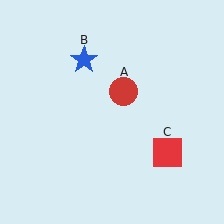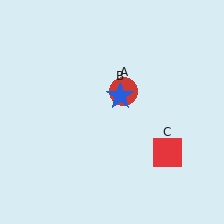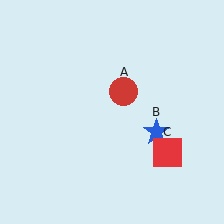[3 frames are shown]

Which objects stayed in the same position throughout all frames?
Red circle (object A) and red square (object C) remained stationary.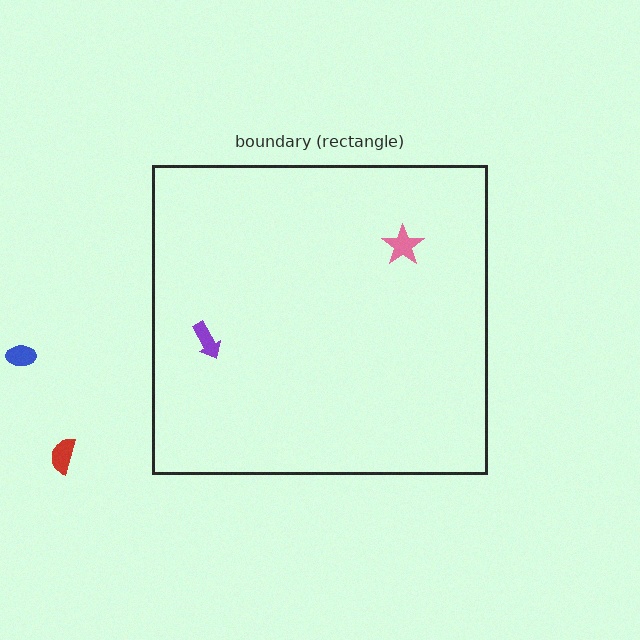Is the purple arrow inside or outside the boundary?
Inside.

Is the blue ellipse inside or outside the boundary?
Outside.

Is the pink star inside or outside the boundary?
Inside.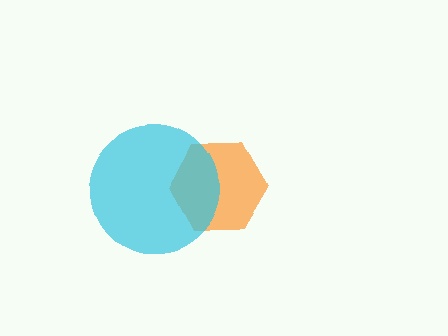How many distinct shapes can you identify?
There are 2 distinct shapes: an orange hexagon, a cyan circle.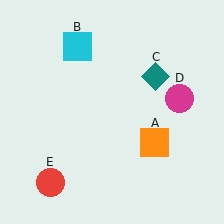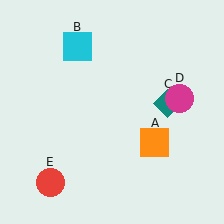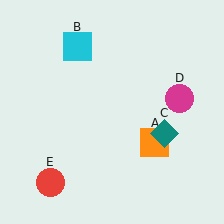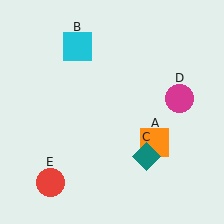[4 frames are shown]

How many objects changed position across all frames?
1 object changed position: teal diamond (object C).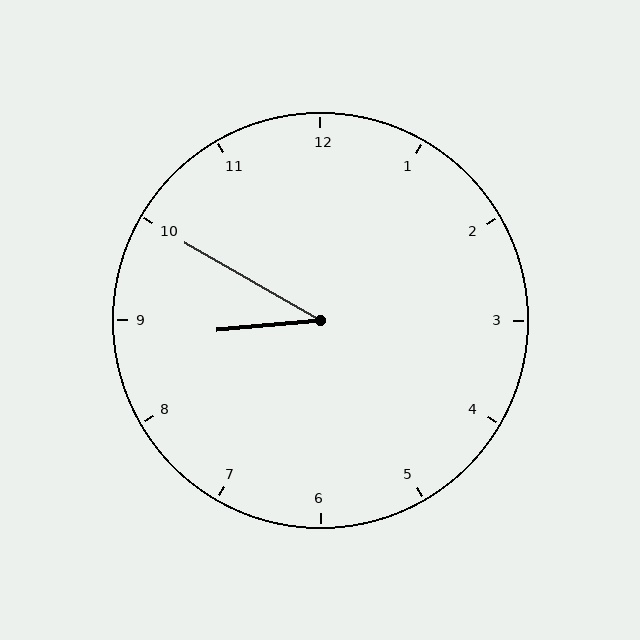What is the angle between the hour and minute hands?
Approximately 35 degrees.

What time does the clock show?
8:50.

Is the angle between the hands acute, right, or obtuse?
It is acute.